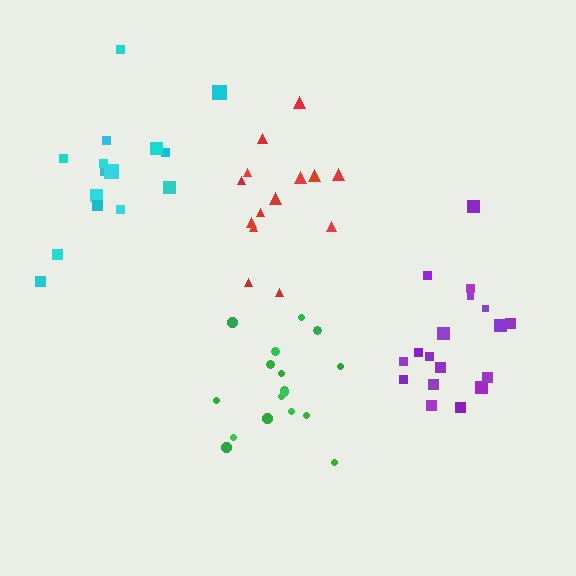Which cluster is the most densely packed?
Purple.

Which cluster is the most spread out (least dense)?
Cyan.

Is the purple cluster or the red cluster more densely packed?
Purple.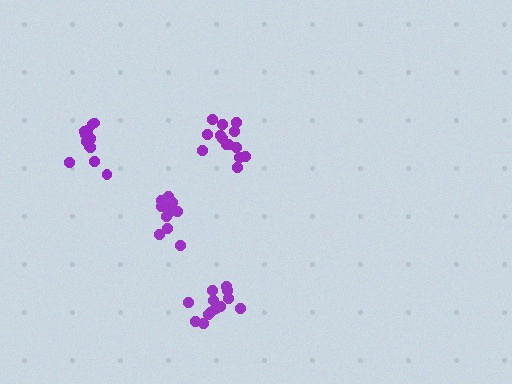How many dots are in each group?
Group 1: 13 dots, Group 2: 14 dots, Group 3: 13 dots, Group 4: 14 dots (54 total).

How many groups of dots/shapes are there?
There are 4 groups.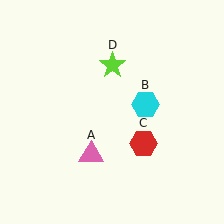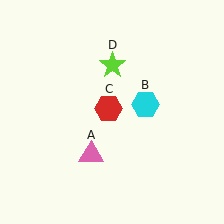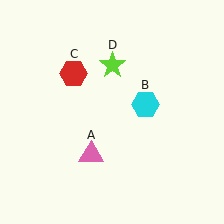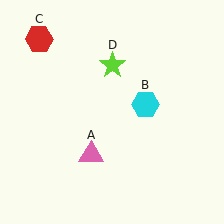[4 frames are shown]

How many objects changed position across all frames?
1 object changed position: red hexagon (object C).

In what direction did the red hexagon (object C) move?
The red hexagon (object C) moved up and to the left.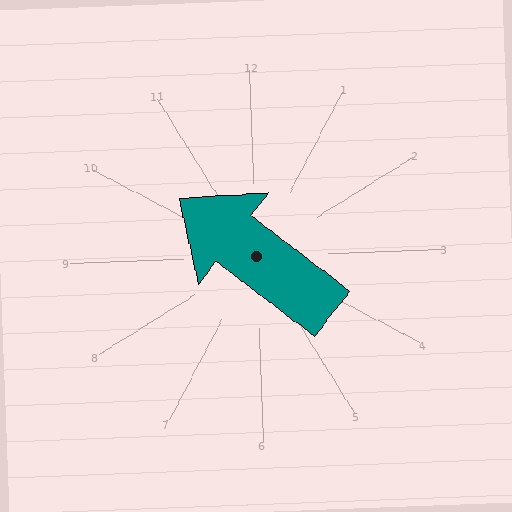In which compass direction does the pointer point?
Northwest.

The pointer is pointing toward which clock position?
Roughly 10 o'clock.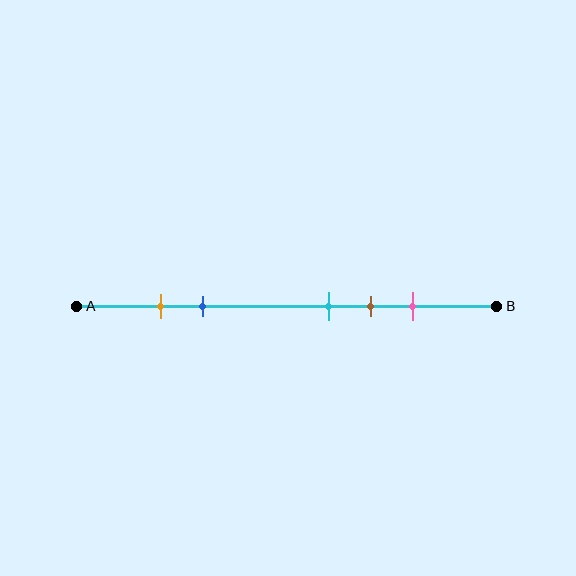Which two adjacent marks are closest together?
The orange and blue marks are the closest adjacent pair.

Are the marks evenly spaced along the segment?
No, the marks are not evenly spaced.